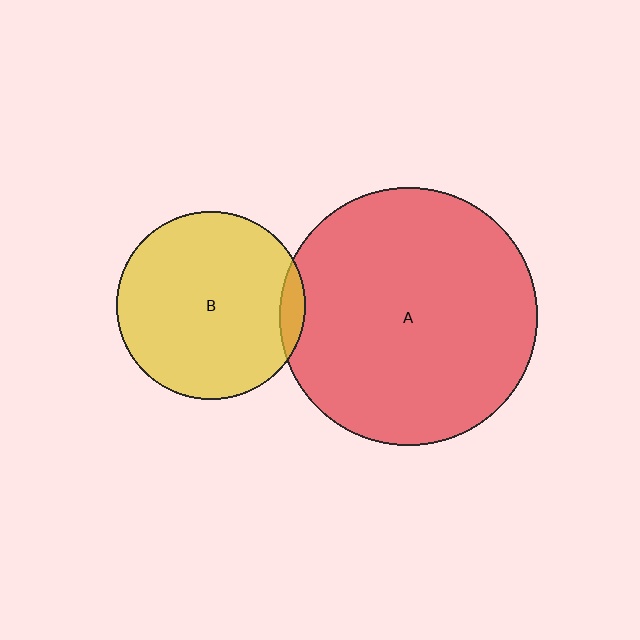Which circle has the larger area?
Circle A (red).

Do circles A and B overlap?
Yes.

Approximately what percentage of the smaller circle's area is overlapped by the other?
Approximately 5%.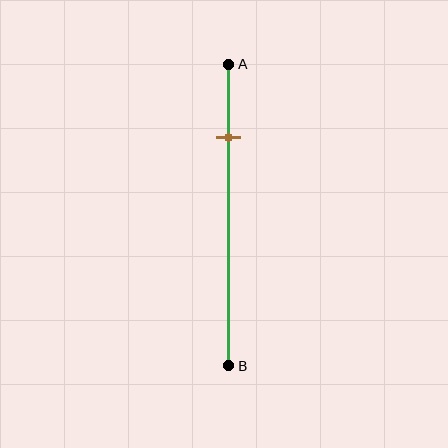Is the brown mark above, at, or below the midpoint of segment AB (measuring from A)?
The brown mark is above the midpoint of segment AB.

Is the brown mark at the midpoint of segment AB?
No, the mark is at about 25% from A, not at the 50% midpoint.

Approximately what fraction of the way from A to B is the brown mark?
The brown mark is approximately 25% of the way from A to B.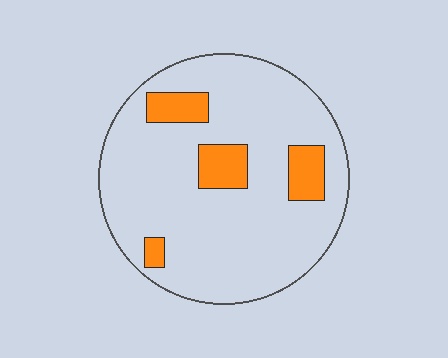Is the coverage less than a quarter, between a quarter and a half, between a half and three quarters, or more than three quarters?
Less than a quarter.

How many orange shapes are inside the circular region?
4.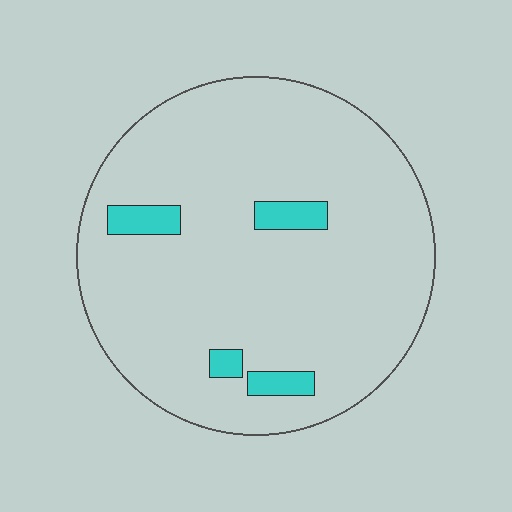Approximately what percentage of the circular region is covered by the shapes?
Approximately 5%.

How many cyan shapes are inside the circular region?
4.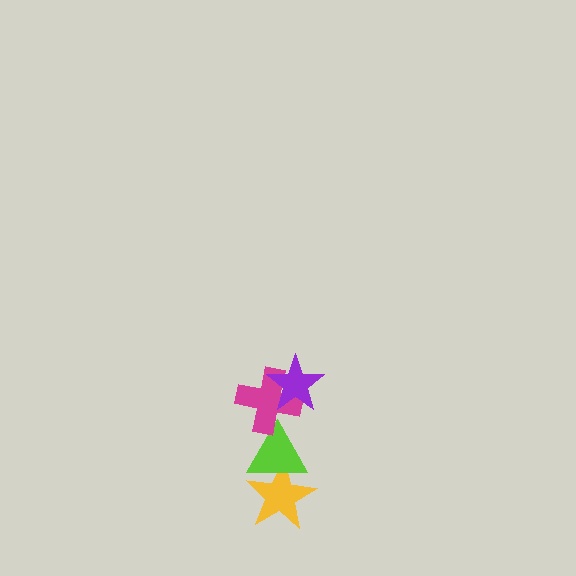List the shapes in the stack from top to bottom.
From top to bottom: the purple star, the magenta cross, the lime triangle, the yellow star.